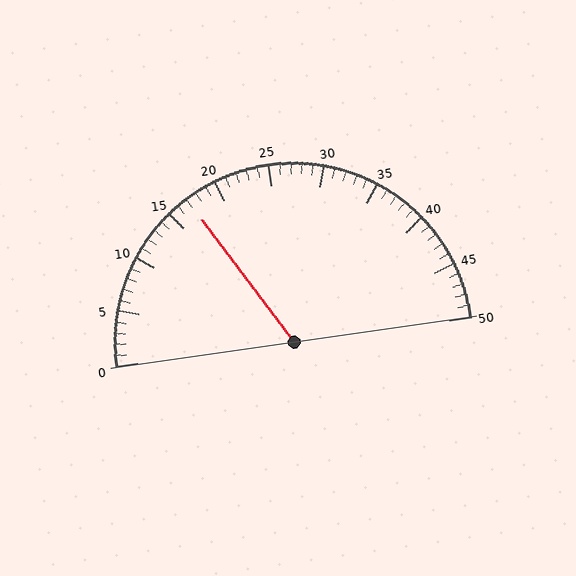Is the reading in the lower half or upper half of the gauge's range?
The reading is in the lower half of the range (0 to 50).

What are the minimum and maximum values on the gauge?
The gauge ranges from 0 to 50.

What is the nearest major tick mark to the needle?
The nearest major tick mark is 15.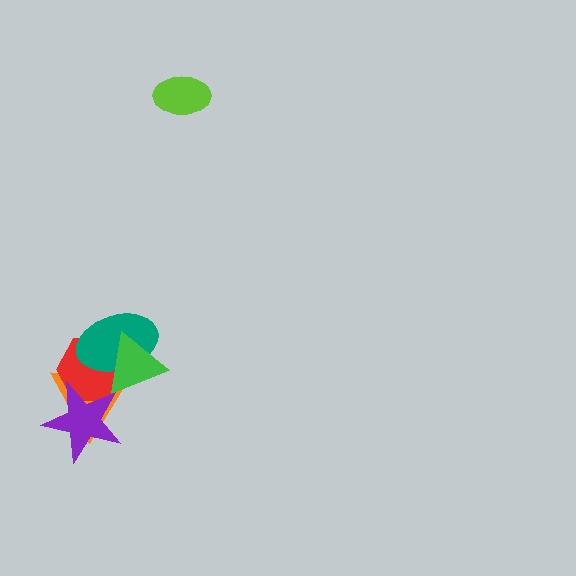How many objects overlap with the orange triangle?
4 objects overlap with the orange triangle.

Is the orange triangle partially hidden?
Yes, it is partially covered by another shape.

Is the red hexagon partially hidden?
Yes, it is partially covered by another shape.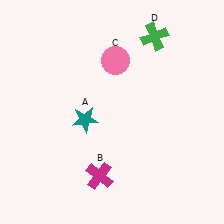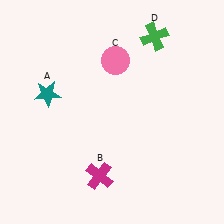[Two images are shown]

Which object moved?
The teal star (A) moved left.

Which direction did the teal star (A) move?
The teal star (A) moved left.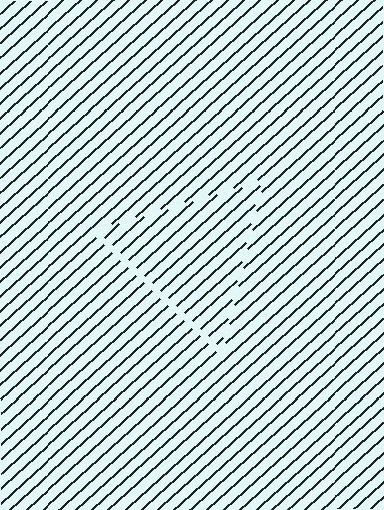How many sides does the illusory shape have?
3 sides — the line-ends trace a triangle.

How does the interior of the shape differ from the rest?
The interior of the shape contains the same grating, shifted by half a period — the contour is defined by the phase discontinuity where line-ends from the inner and outer gratings abut.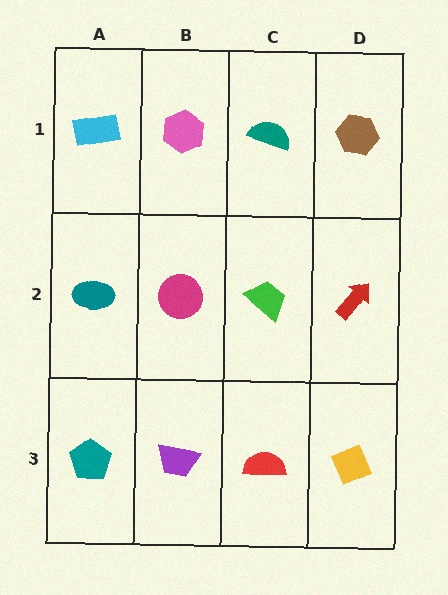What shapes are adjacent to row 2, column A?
A cyan rectangle (row 1, column A), a teal pentagon (row 3, column A), a magenta circle (row 2, column B).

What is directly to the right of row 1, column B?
A teal semicircle.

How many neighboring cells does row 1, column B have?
3.